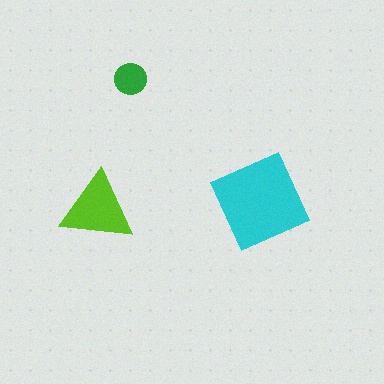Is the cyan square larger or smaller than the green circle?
Larger.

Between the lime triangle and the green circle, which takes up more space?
The lime triangle.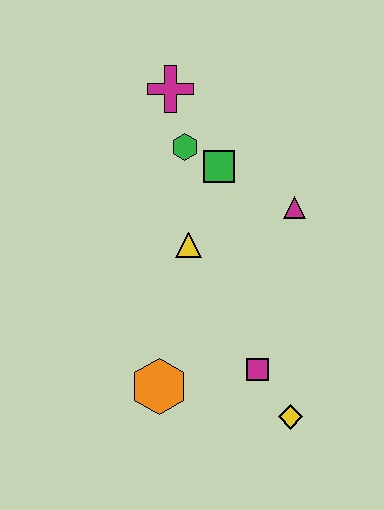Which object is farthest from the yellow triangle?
The yellow diamond is farthest from the yellow triangle.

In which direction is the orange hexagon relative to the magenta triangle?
The orange hexagon is below the magenta triangle.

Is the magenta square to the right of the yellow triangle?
Yes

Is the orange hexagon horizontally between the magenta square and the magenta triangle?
No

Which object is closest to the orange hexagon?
The magenta square is closest to the orange hexagon.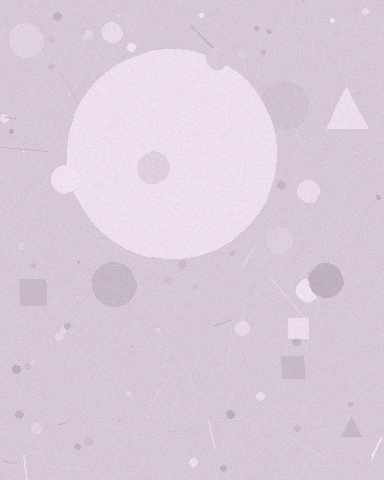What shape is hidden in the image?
A circle is hidden in the image.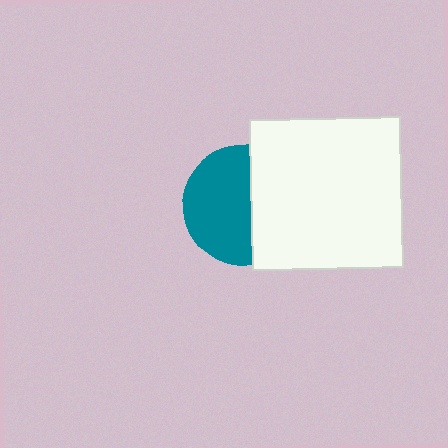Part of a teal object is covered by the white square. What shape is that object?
It is a circle.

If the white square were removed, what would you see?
You would see the complete teal circle.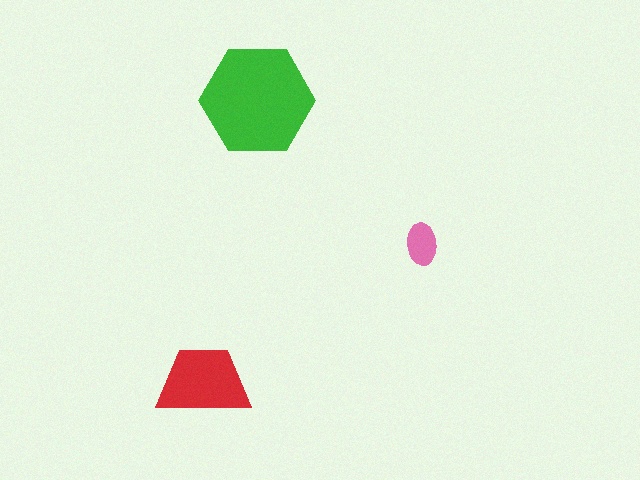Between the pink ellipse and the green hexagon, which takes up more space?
The green hexagon.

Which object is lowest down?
The red trapezoid is bottommost.